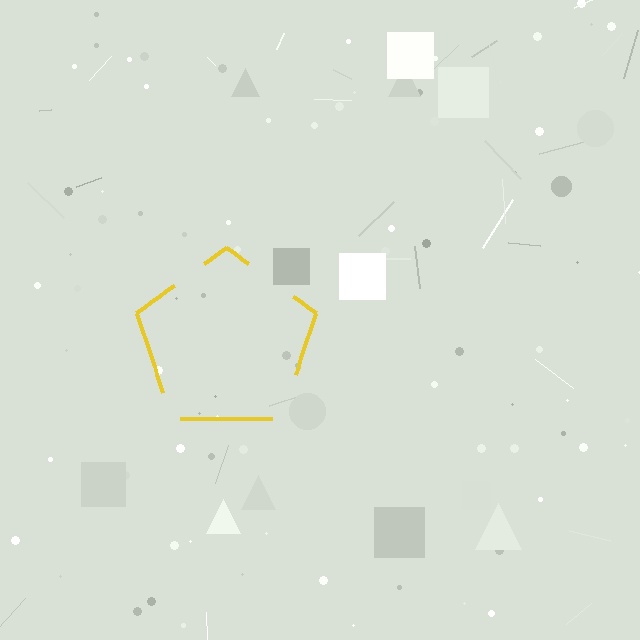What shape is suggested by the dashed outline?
The dashed outline suggests a pentagon.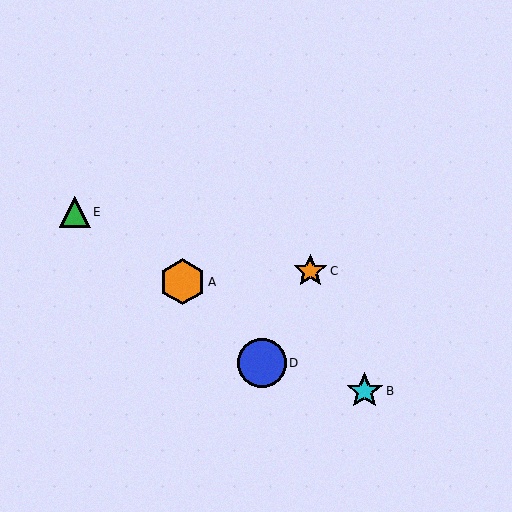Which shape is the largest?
The blue circle (labeled D) is the largest.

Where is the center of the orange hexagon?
The center of the orange hexagon is at (183, 282).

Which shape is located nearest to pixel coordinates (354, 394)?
The cyan star (labeled B) at (365, 391) is nearest to that location.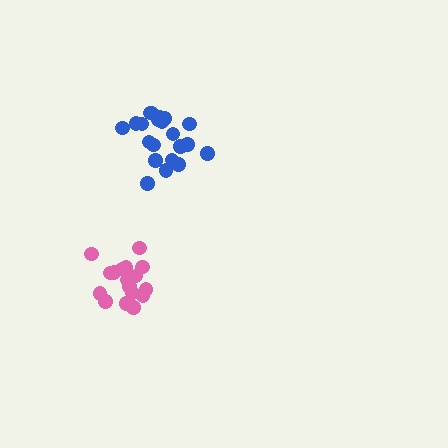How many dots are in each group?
Group 1: 21 dots, Group 2: 18 dots (39 total).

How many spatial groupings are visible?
There are 2 spatial groupings.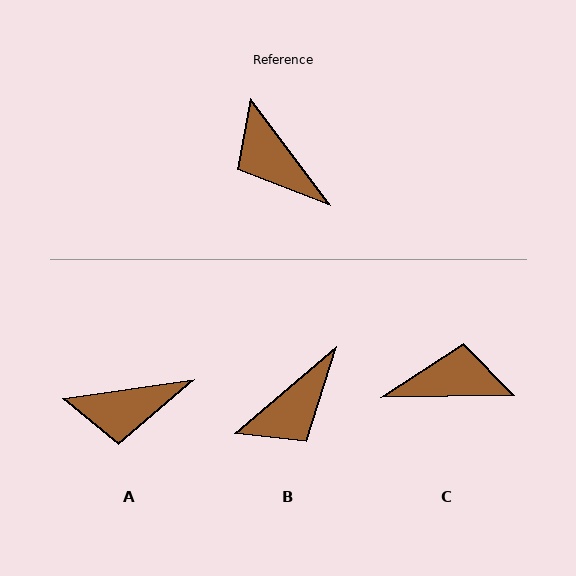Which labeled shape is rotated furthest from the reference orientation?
C, about 126 degrees away.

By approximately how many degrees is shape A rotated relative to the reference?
Approximately 62 degrees counter-clockwise.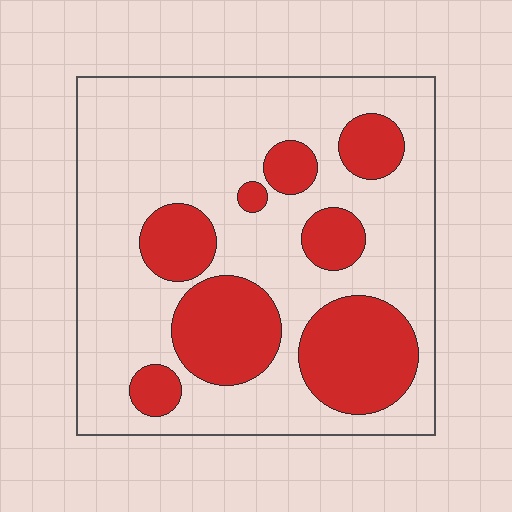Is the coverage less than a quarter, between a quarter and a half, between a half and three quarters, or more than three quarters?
Between a quarter and a half.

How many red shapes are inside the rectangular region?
8.